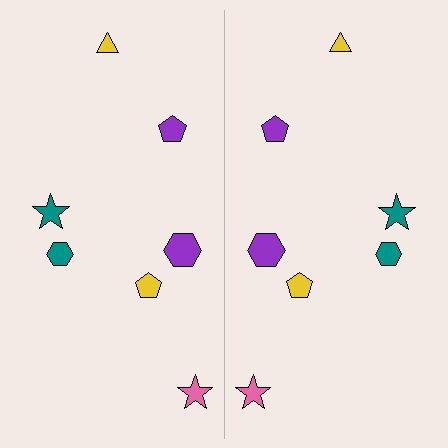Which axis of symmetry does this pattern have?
The pattern has a vertical axis of symmetry running through the center of the image.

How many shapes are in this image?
There are 14 shapes in this image.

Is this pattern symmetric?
Yes, this pattern has bilateral (reflection) symmetry.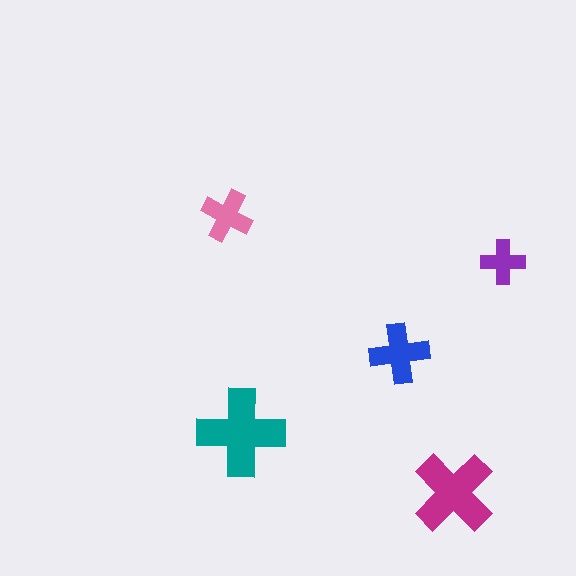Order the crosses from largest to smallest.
the teal one, the magenta one, the blue one, the pink one, the purple one.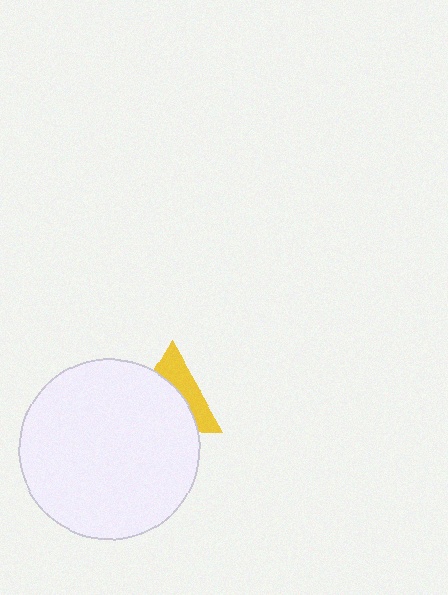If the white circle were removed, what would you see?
You would see the complete yellow triangle.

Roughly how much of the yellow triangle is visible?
A small part of it is visible (roughly 40%).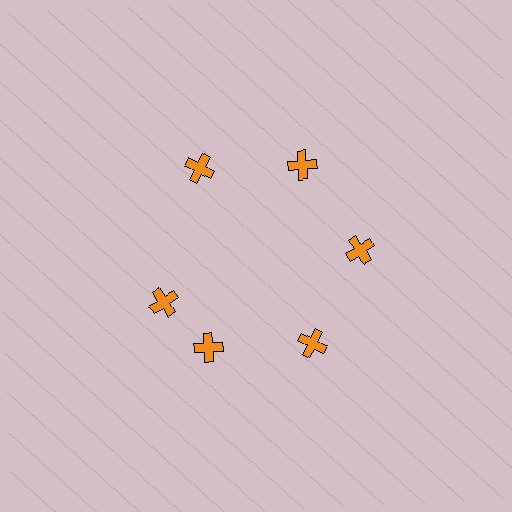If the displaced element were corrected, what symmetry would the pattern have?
It would have 6-fold rotational symmetry — the pattern would map onto itself every 60 degrees.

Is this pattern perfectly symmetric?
No. The 6 orange crosses are arranged in a ring, but one element near the 9 o'clock position is rotated out of alignment along the ring, breaking the 6-fold rotational symmetry.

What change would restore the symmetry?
The symmetry would be restored by rotating it back into even spacing with its neighbors so that all 6 crosses sit at equal angles and equal distance from the center.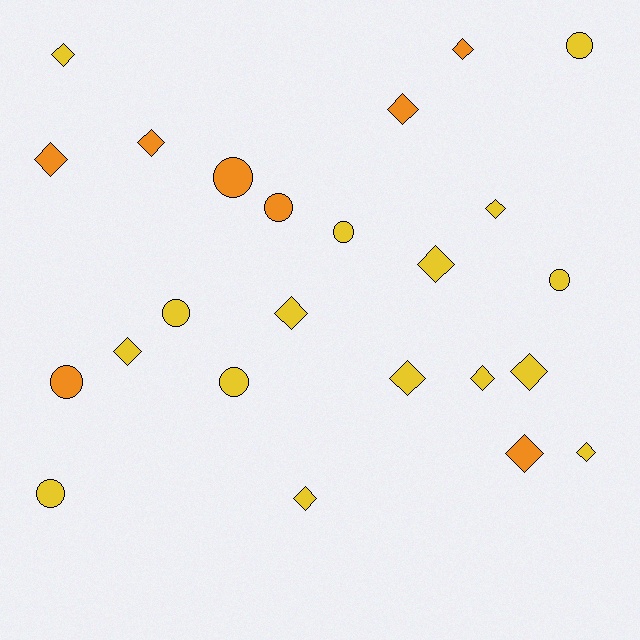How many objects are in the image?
There are 24 objects.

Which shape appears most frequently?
Diamond, with 15 objects.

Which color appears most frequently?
Yellow, with 16 objects.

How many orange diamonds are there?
There are 5 orange diamonds.